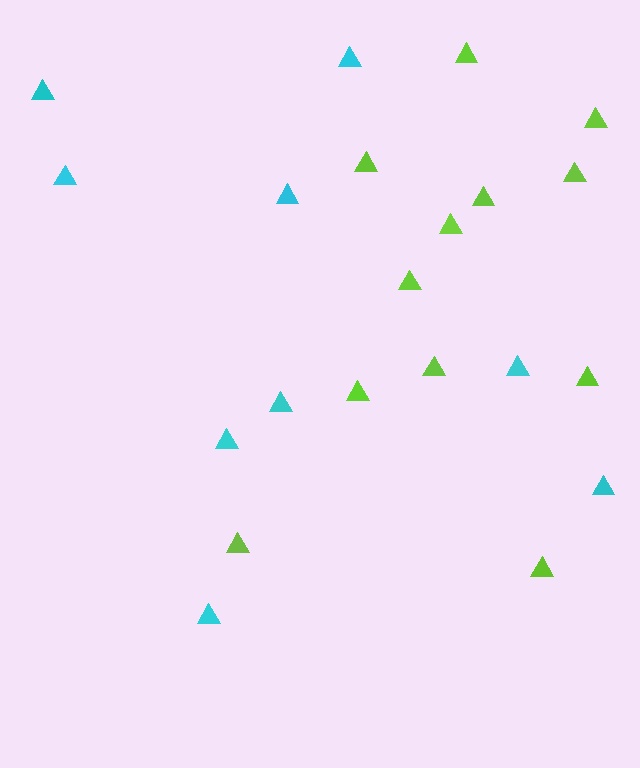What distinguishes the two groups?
There are 2 groups: one group of cyan triangles (9) and one group of lime triangles (12).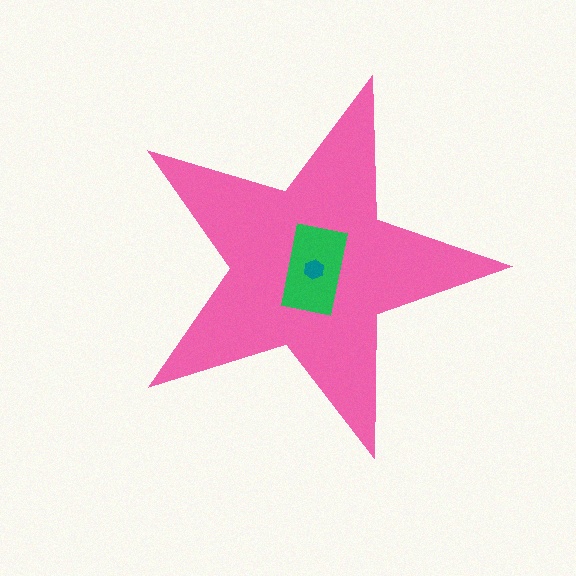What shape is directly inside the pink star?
The green rectangle.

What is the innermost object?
The teal hexagon.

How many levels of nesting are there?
3.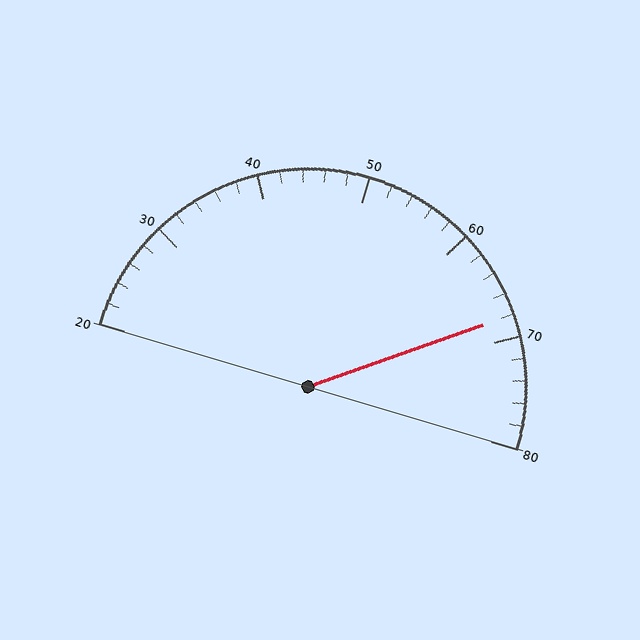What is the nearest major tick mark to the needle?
The nearest major tick mark is 70.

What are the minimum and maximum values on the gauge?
The gauge ranges from 20 to 80.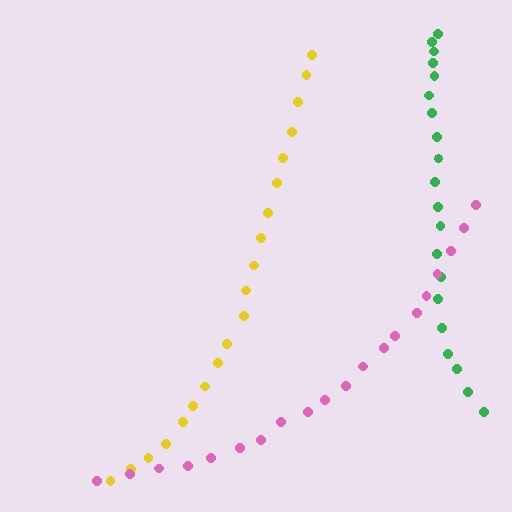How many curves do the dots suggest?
There are 3 distinct paths.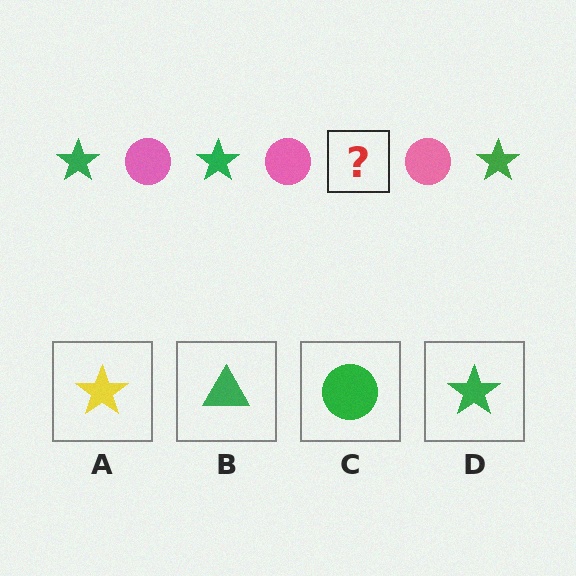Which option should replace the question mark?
Option D.